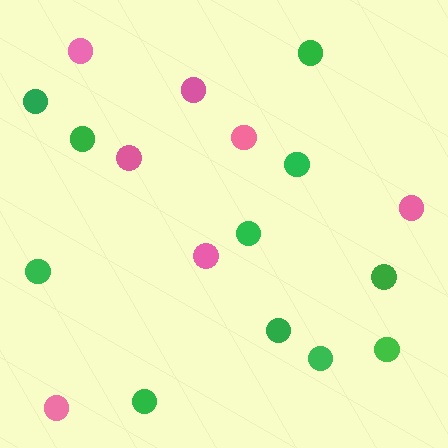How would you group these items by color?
There are 2 groups: one group of pink circles (7) and one group of green circles (11).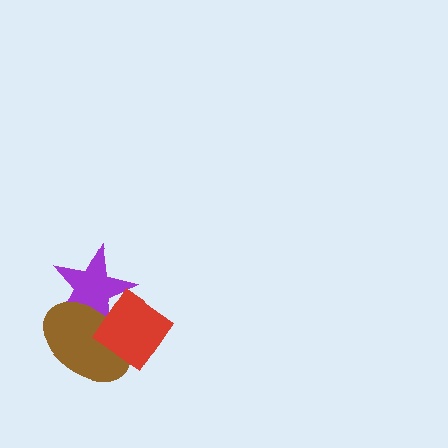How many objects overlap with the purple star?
2 objects overlap with the purple star.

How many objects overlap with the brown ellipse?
2 objects overlap with the brown ellipse.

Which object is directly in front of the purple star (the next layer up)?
The brown ellipse is directly in front of the purple star.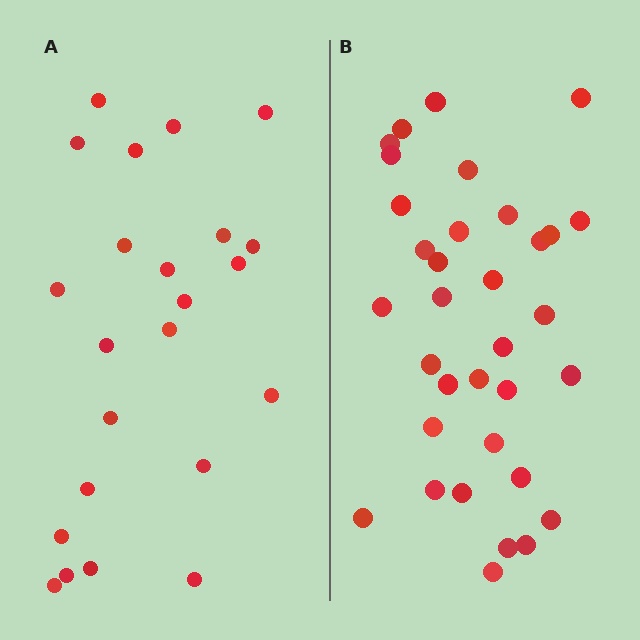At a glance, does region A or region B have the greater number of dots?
Region B (the right region) has more dots.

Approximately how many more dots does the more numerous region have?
Region B has roughly 12 or so more dots than region A.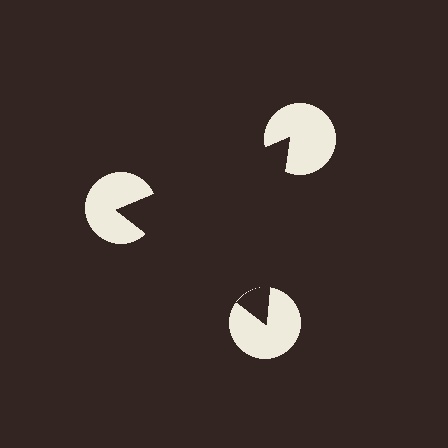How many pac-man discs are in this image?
There are 3 — one at each vertex of the illusory triangle.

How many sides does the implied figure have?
3 sides.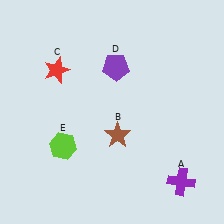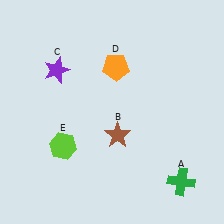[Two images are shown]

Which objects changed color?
A changed from purple to green. C changed from red to purple. D changed from purple to orange.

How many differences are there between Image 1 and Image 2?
There are 3 differences between the two images.